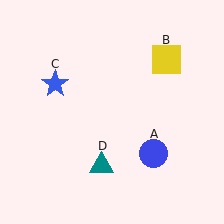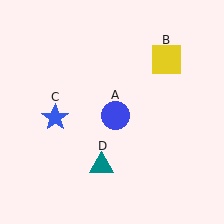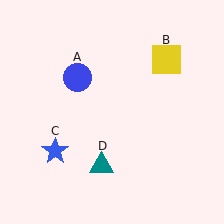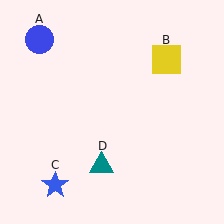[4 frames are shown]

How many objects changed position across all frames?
2 objects changed position: blue circle (object A), blue star (object C).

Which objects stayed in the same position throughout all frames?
Yellow square (object B) and teal triangle (object D) remained stationary.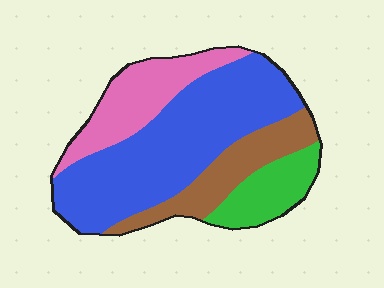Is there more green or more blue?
Blue.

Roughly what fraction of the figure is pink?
Pink takes up about one fifth (1/5) of the figure.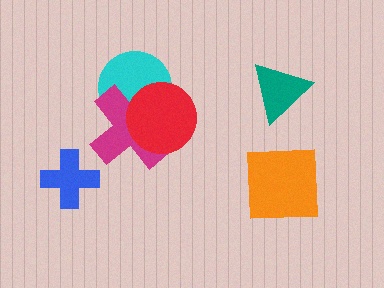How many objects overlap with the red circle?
2 objects overlap with the red circle.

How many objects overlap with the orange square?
0 objects overlap with the orange square.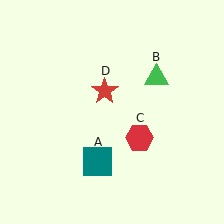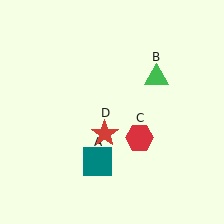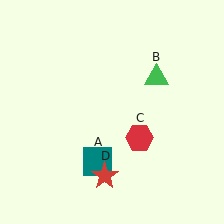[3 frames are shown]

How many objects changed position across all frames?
1 object changed position: red star (object D).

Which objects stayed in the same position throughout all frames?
Teal square (object A) and green triangle (object B) and red hexagon (object C) remained stationary.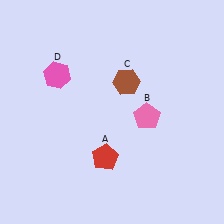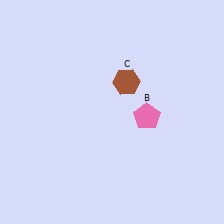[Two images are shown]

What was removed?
The pink hexagon (D), the red pentagon (A) were removed in Image 2.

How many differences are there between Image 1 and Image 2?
There are 2 differences between the two images.